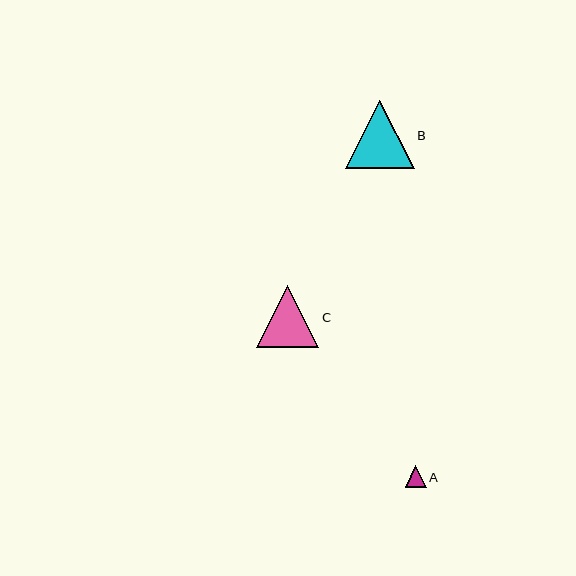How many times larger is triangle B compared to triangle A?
Triangle B is approximately 3.2 times the size of triangle A.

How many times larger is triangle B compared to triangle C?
Triangle B is approximately 1.1 times the size of triangle C.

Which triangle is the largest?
Triangle B is the largest with a size of approximately 69 pixels.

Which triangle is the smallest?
Triangle A is the smallest with a size of approximately 21 pixels.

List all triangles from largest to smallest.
From largest to smallest: B, C, A.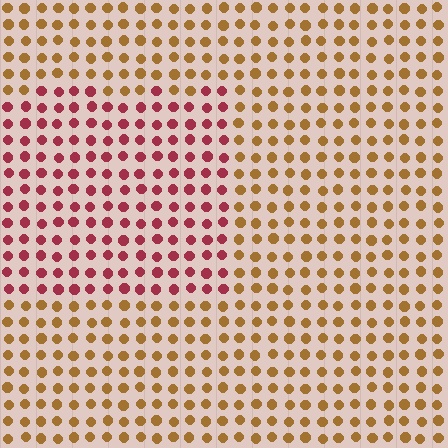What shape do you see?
I see a rectangle.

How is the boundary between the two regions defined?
The boundary is defined purely by a slight shift in hue (about 49 degrees). Spacing, size, and orientation are identical on both sides.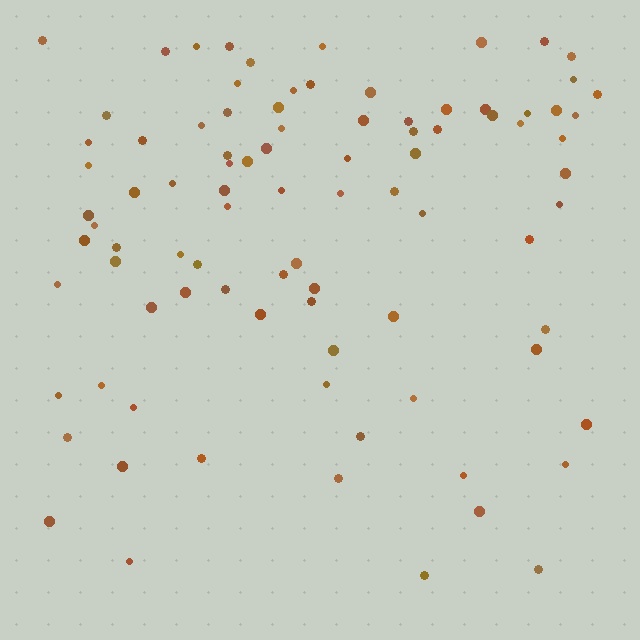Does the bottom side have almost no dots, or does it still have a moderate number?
Still a moderate number, just noticeably fewer than the top.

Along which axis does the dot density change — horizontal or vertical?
Vertical.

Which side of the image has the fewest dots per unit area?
The bottom.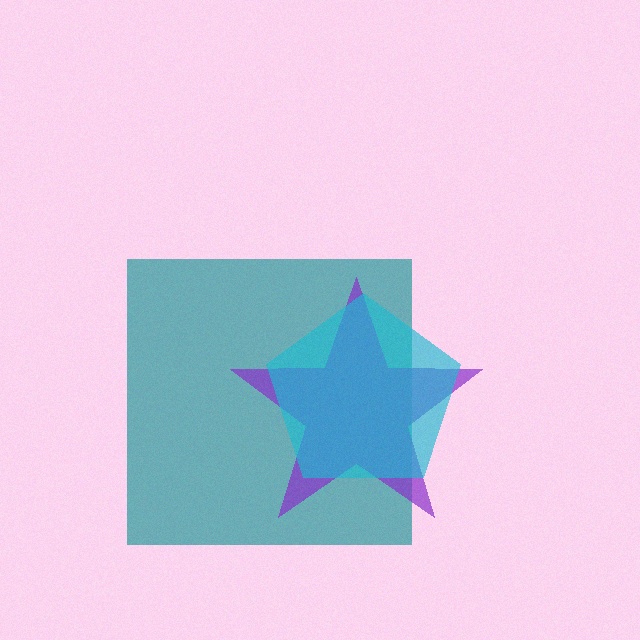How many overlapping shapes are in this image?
There are 3 overlapping shapes in the image.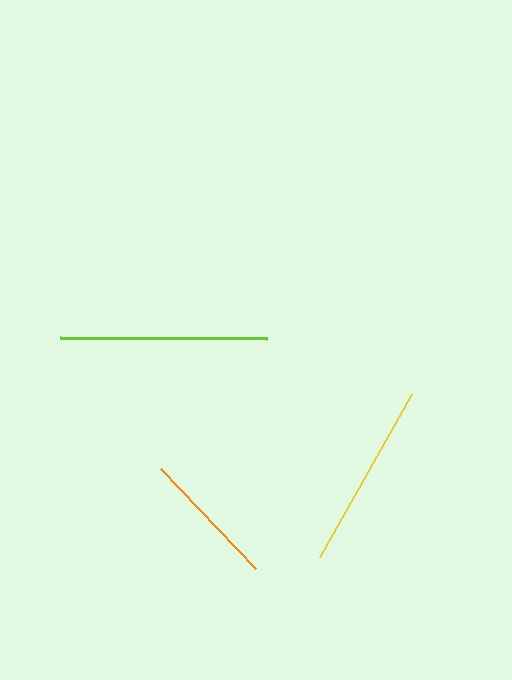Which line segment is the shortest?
The orange line is the shortest at approximately 138 pixels.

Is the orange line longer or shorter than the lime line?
The lime line is longer than the orange line.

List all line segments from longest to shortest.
From longest to shortest: lime, yellow, orange.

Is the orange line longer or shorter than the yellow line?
The yellow line is longer than the orange line.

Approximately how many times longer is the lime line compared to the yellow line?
The lime line is approximately 1.1 times the length of the yellow line.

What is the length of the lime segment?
The lime segment is approximately 206 pixels long.